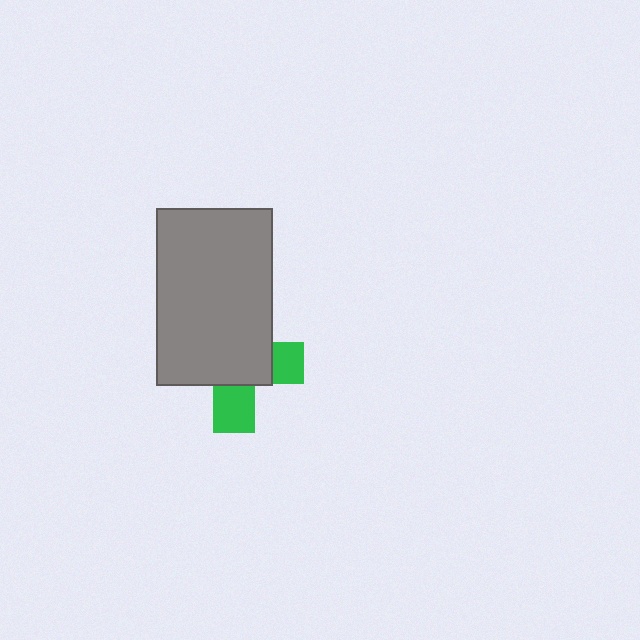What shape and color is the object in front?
The object in front is a gray rectangle.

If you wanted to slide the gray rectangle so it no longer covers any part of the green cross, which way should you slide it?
Slide it up — that is the most direct way to separate the two shapes.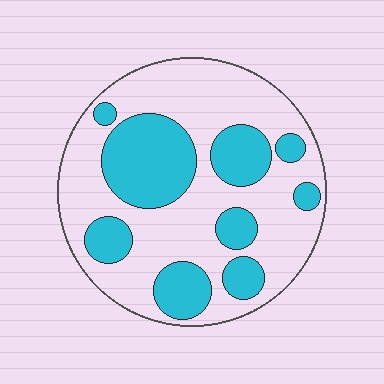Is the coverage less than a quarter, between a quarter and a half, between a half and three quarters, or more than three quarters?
Between a quarter and a half.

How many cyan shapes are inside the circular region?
9.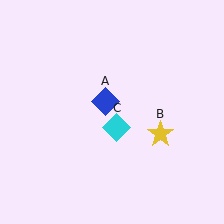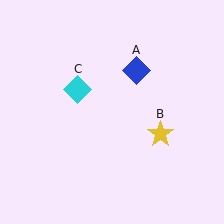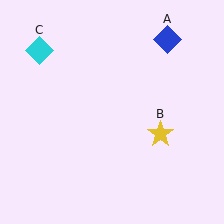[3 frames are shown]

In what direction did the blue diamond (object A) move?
The blue diamond (object A) moved up and to the right.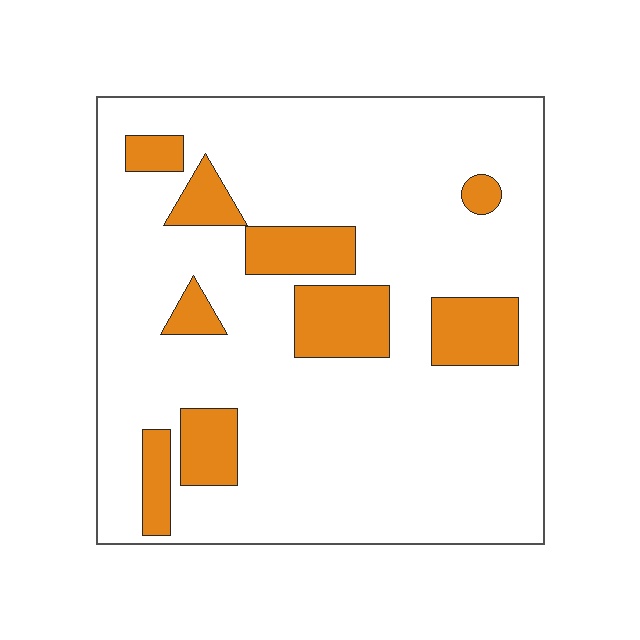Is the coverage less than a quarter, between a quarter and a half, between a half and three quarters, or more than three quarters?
Less than a quarter.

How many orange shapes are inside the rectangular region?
9.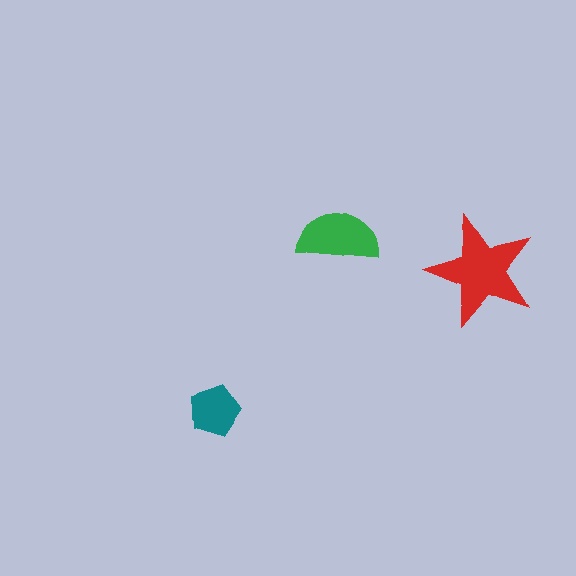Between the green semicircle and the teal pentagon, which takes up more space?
The green semicircle.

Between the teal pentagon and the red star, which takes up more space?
The red star.